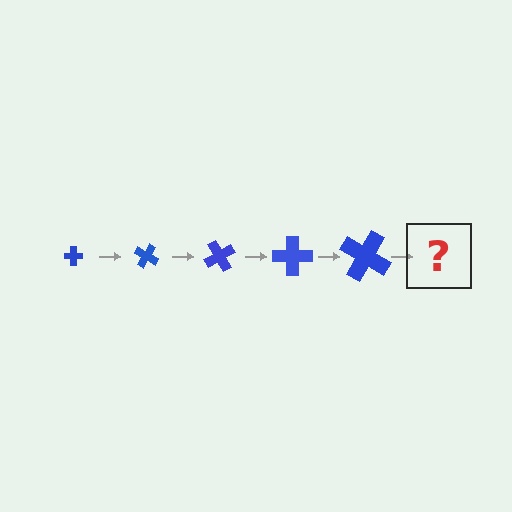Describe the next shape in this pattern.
It should be a cross, larger than the previous one and rotated 150 degrees from the start.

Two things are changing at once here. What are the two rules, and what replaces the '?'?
The two rules are that the cross grows larger each step and it rotates 30 degrees each step. The '?' should be a cross, larger than the previous one and rotated 150 degrees from the start.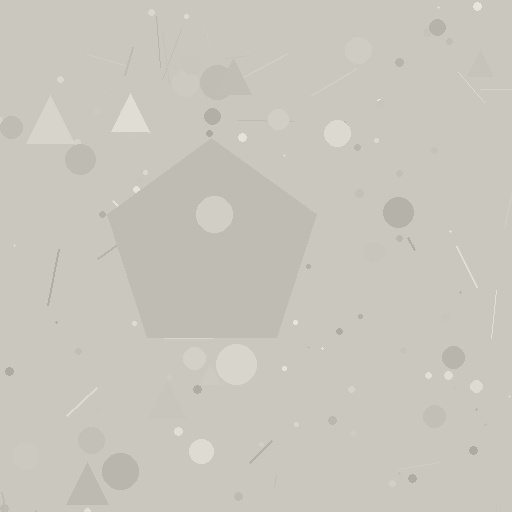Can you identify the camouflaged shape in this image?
The camouflaged shape is a pentagon.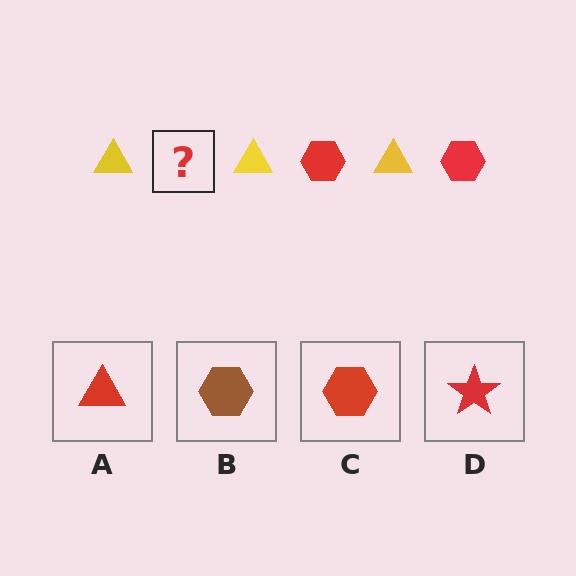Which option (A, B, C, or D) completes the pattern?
C.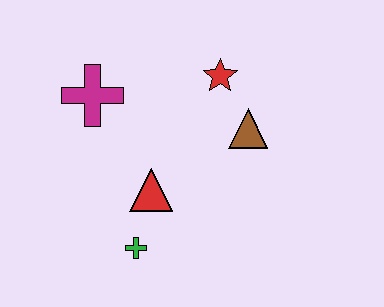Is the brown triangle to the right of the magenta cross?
Yes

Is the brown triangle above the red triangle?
Yes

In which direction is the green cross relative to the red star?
The green cross is below the red star.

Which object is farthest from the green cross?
The red star is farthest from the green cross.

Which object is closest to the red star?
The brown triangle is closest to the red star.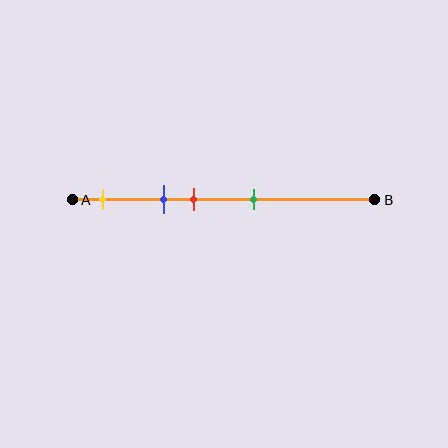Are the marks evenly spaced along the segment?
No, the marks are not evenly spaced.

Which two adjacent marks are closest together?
The blue and red marks are the closest adjacent pair.